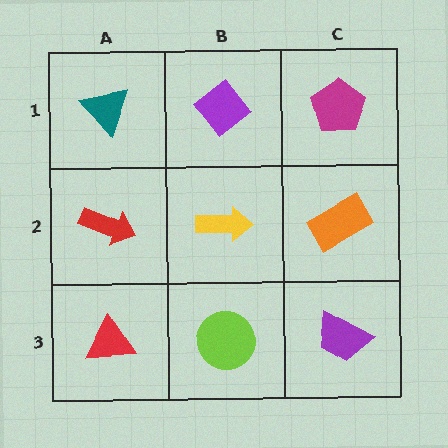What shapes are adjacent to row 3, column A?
A red arrow (row 2, column A), a lime circle (row 3, column B).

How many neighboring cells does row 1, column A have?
2.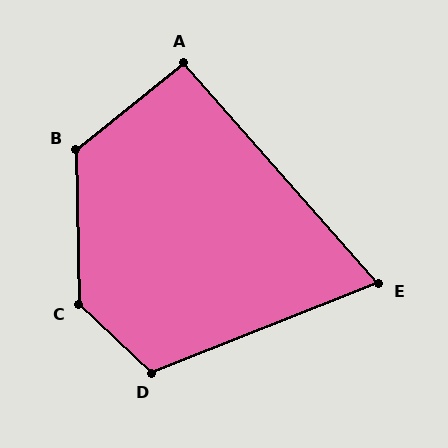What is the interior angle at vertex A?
Approximately 93 degrees (approximately right).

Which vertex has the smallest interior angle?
E, at approximately 70 degrees.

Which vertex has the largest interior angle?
C, at approximately 135 degrees.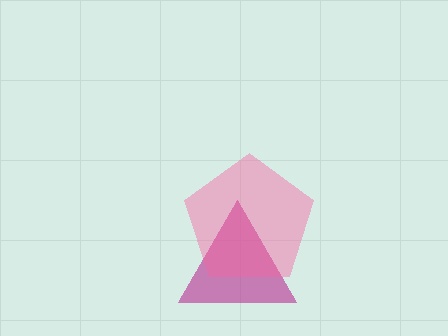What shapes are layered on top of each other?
The layered shapes are: a magenta triangle, a pink pentagon.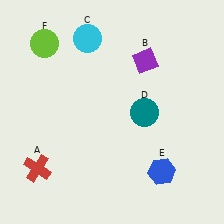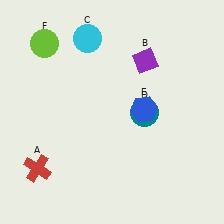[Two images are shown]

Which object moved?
The blue hexagon (E) moved up.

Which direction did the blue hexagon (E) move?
The blue hexagon (E) moved up.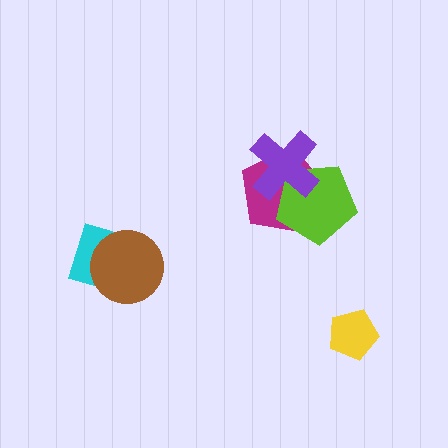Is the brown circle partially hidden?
No, no other shape covers it.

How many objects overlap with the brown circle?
1 object overlaps with the brown circle.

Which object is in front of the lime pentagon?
The purple cross is in front of the lime pentagon.